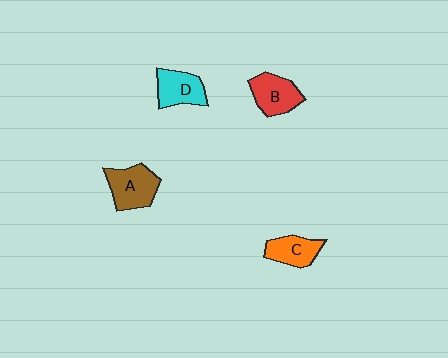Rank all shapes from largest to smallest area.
From largest to smallest: A (brown), B (red), D (cyan), C (orange).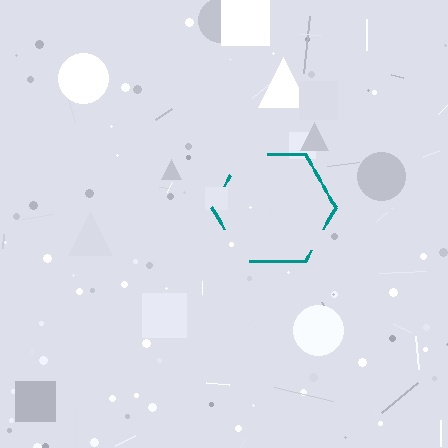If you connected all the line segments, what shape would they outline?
They would outline a hexagon.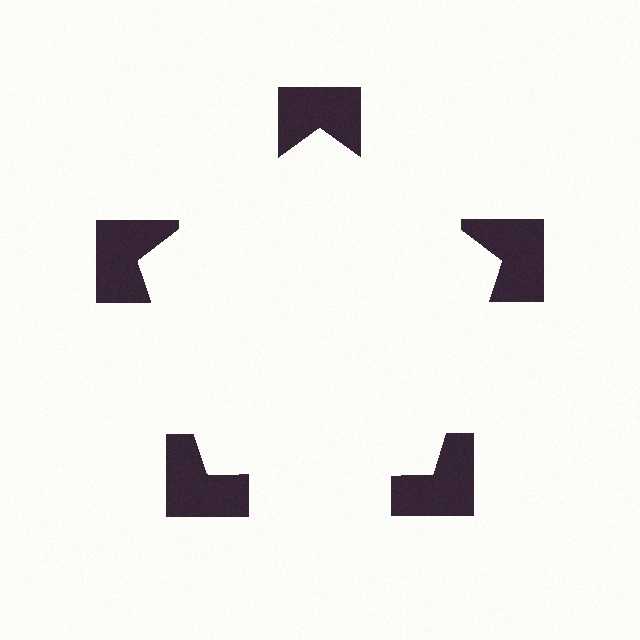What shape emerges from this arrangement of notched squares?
An illusory pentagon — its edges are inferred from the aligned wedge cuts in the notched squares, not physically drawn.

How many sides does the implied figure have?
5 sides.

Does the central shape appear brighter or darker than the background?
It typically appears slightly brighter than the background, even though no actual brightness change is drawn.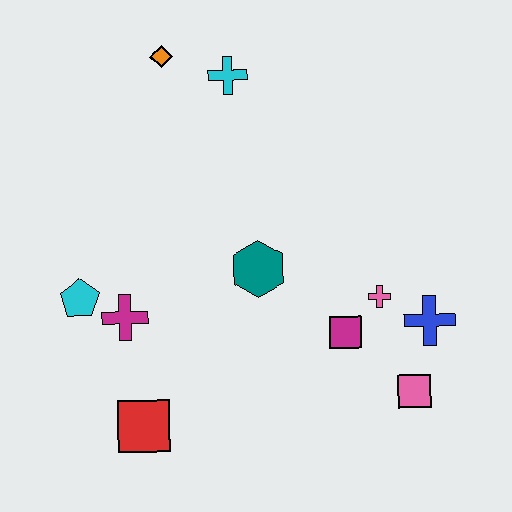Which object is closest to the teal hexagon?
The magenta square is closest to the teal hexagon.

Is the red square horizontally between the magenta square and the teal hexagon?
No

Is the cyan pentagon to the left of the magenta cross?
Yes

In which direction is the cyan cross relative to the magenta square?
The cyan cross is above the magenta square.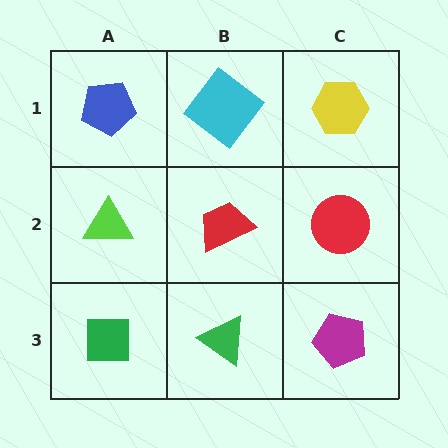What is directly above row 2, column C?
A yellow hexagon.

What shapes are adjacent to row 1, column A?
A lime triangle (row 2, column A), a cyan diamond (row 1, column B).